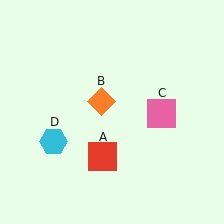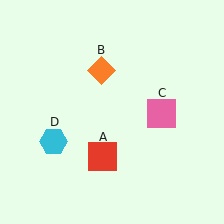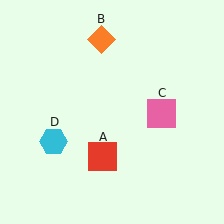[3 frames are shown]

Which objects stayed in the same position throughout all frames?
Red square (object A) and pink square (object C) and cyan hexagon (object D) remained stationary.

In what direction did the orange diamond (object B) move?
The orange diamond (object B) moved up.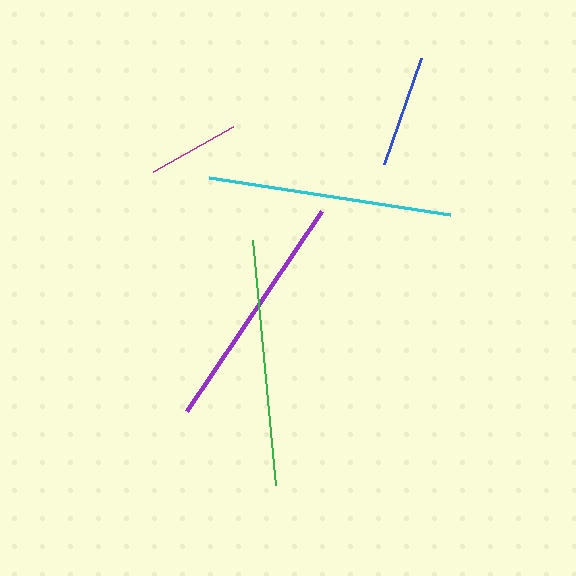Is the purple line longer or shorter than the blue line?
The purple line is longer than the blue line.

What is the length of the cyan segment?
The cyan segment is approximately 244 pixels long.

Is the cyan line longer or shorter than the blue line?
The cyan line is longer than the blue line.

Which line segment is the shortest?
The magenta line is the shortest at approximately 91 pixels.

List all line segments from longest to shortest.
From longest to shortest: green, cyan, purple, blue, magenta.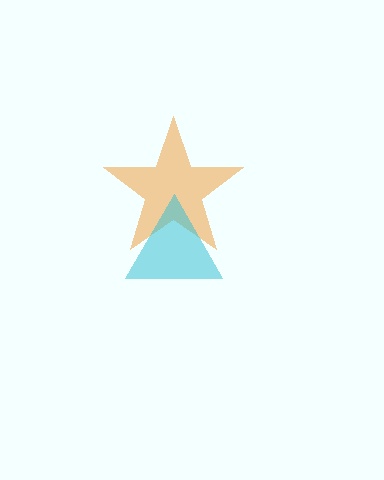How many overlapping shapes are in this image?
There are 2 overlapping shapes in the image.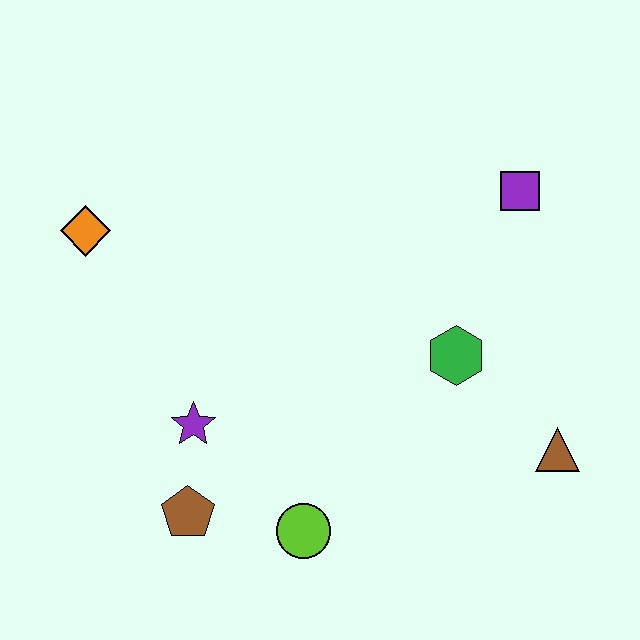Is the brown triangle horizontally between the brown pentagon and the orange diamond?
No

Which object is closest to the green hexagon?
The brown triangle is closest to the green hexagon.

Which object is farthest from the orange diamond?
The brown triangle is farthest from the orange diamond.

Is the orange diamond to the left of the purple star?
Yes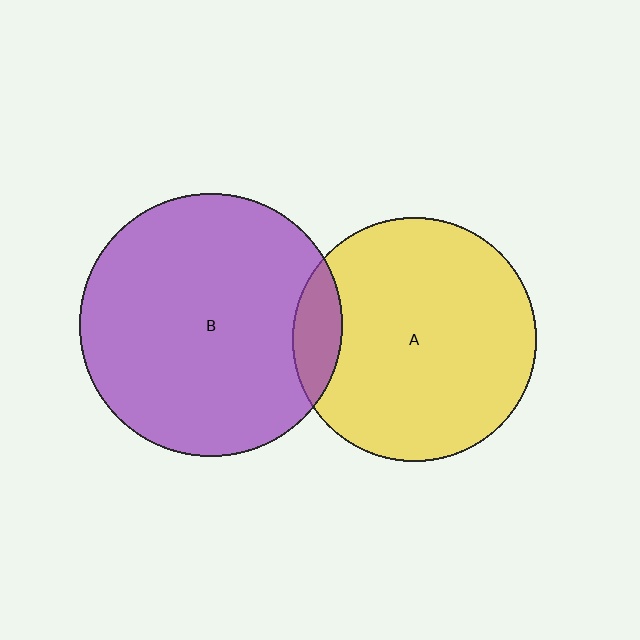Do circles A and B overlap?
Yes.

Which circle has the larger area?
Circle B (purple).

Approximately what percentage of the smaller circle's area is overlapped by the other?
Approximately 10%.